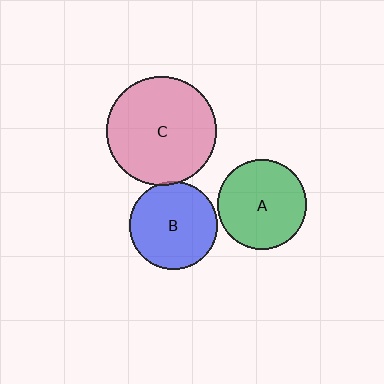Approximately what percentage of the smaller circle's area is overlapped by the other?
Approximately 5%.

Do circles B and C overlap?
Yes.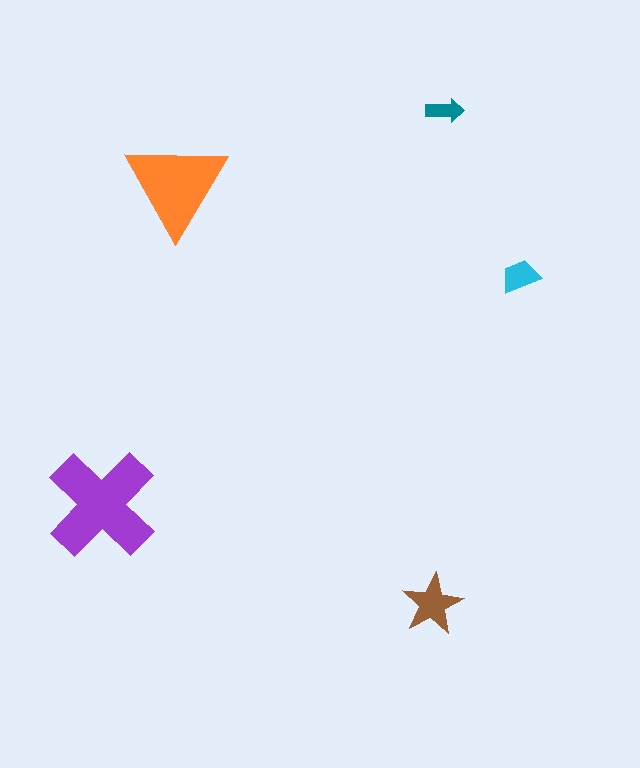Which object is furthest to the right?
The cyan trapezoid is rightmost.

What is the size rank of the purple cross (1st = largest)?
1st.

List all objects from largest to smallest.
The purple cross, the orange triangle, the brown star, the cyan trapezoid, the teal arrow.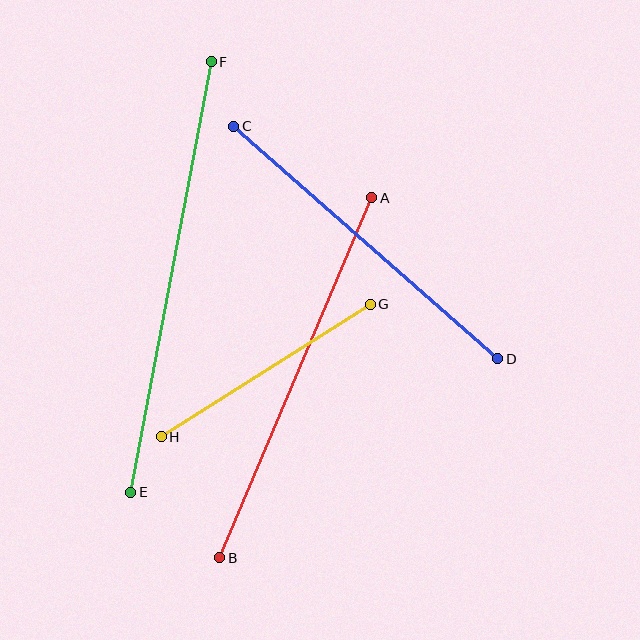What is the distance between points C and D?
The distance is approximately 352 pixels.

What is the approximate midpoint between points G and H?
The midpoint is at approximately (266, 371) pixels.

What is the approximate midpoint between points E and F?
The midpoint is at approximately (171, 277) pixels.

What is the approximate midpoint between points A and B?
The midpoint is at approximately (296, 378) pixels.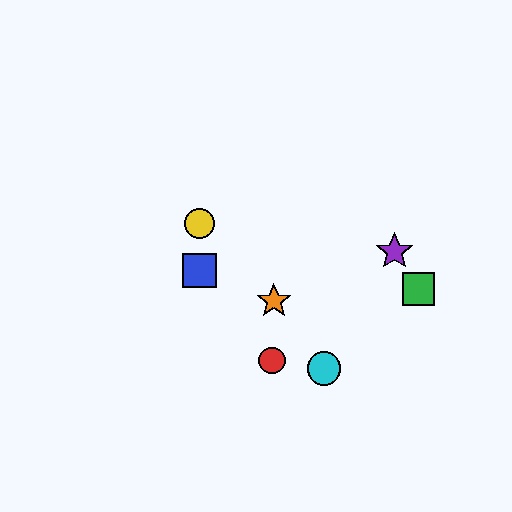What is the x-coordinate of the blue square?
The blue square is at x≈199.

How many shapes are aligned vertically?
2 shapes (the blue square, the yellow circle) are aligned vertically.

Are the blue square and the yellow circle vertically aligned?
Yes, both are at x≈199.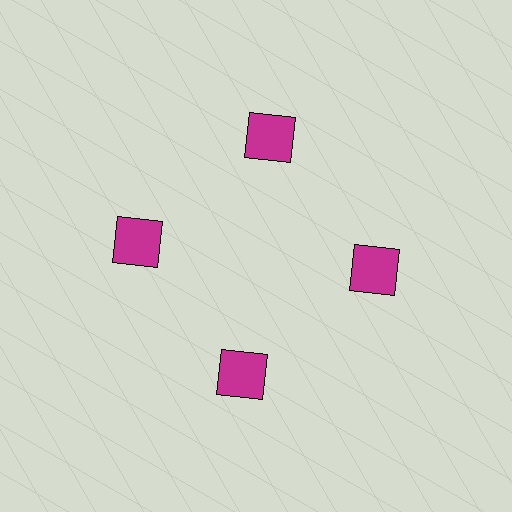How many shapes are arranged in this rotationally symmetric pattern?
There are 4 shapes, arranged in 4 groups of 1.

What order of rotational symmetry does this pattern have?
This pattern has 4-fold rotational symmetry.